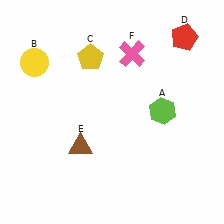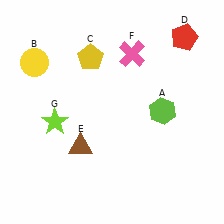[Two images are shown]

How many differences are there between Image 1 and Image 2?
There is 1 difference between the two images.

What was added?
A lime star (G) was added in Image 2.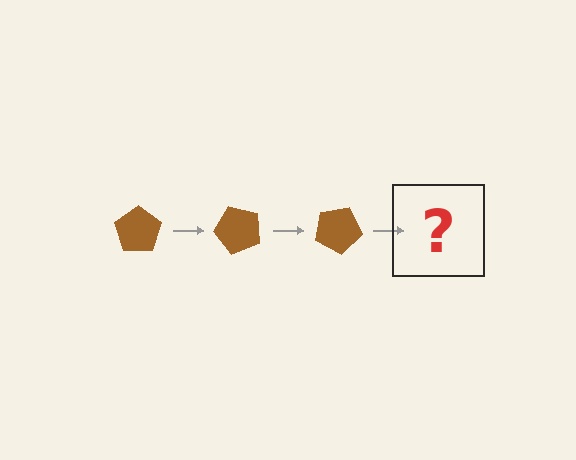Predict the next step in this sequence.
The next step is a brown pentagon rotated 150 degrees.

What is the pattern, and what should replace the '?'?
The pattern is that the pentagon rotates 50 degrees each step. The '?' should be a brown pentagon rotated 150 degrees.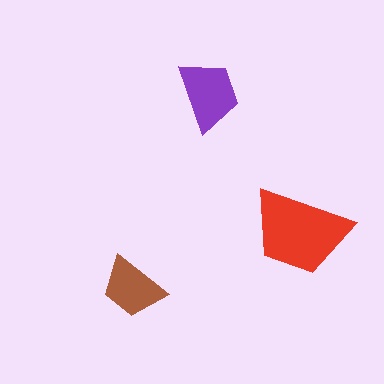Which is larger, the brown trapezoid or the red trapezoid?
The red one.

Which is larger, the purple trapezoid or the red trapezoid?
The red one.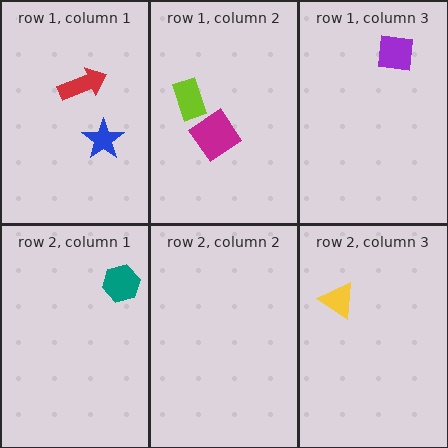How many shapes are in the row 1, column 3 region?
1.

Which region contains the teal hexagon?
The row 2, column 1 region.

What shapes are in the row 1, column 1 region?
The red arrow, the blue star.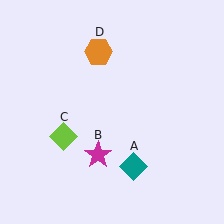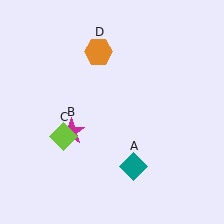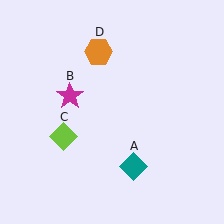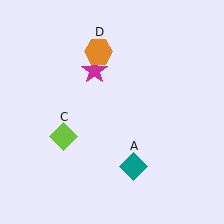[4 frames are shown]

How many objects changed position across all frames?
1 object changed position: magenta star (object B).